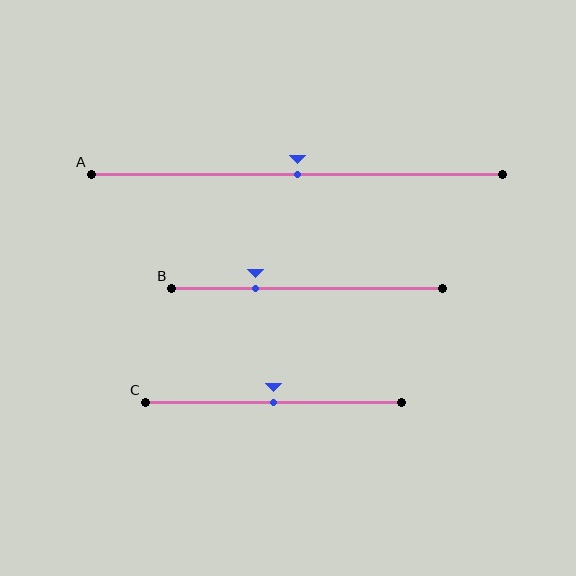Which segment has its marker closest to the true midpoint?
Segment A has its marker closest to the true midpoint.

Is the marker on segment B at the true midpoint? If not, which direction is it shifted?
No, the marker on segment B is shifted to the left by about 19% of the segment length.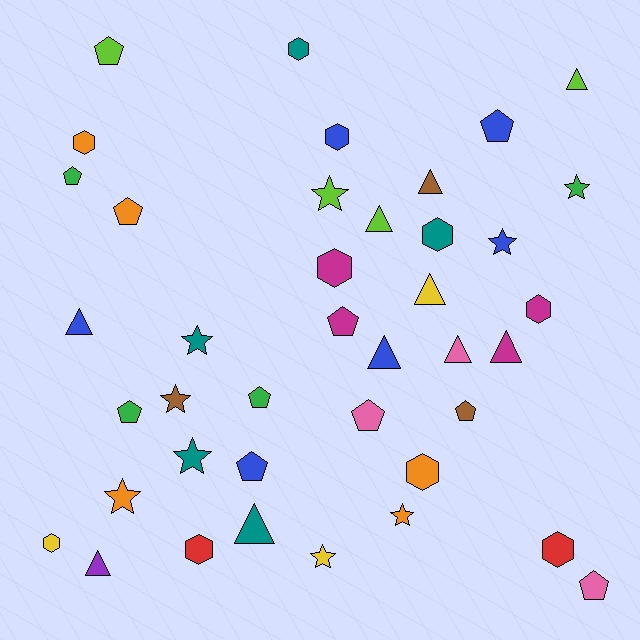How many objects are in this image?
There are 40 objects.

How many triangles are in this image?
There are 10 triangles.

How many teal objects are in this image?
There are 5 teal objects.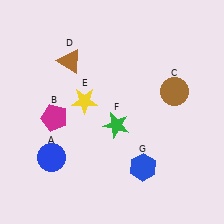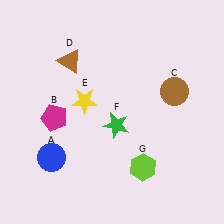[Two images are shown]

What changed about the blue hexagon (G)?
In Image 1, G is blue. In Image 2, it changed to lime.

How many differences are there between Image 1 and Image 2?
There is 1 difference between the two images.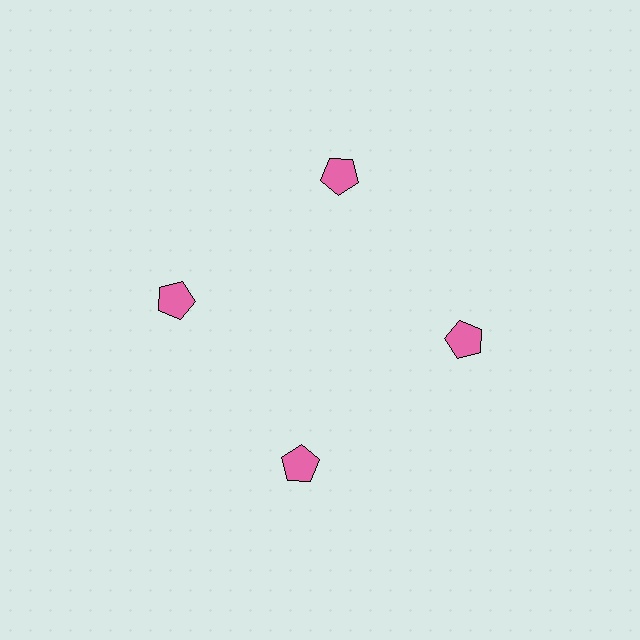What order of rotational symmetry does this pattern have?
This pattern has 4-fold rotational symmetry.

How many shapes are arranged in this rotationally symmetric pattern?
There are 4 shapes, arranged in 4 groups of 1.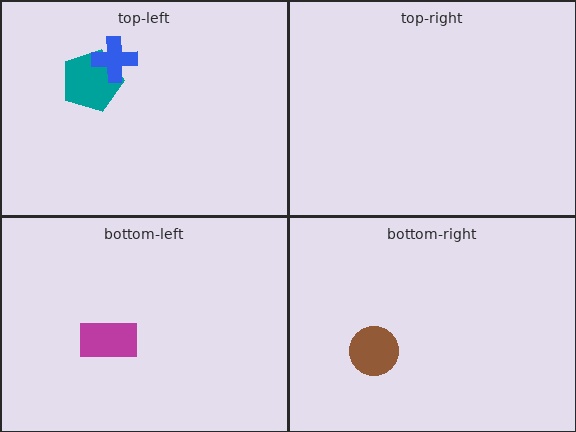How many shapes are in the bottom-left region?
1.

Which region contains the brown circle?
The bottom-right region.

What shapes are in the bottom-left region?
The magenta rectangle.